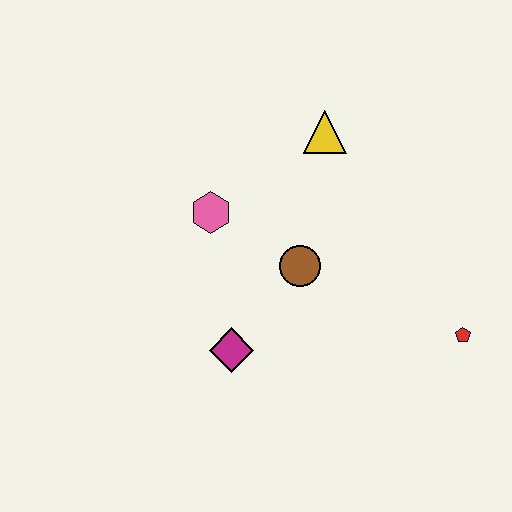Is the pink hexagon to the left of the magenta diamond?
Yes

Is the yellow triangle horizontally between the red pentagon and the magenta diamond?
Yes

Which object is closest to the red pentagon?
The brown circle is closest to the red pentagon.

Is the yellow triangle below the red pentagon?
No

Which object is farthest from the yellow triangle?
The red pentagon is farthest from the yellow triangle.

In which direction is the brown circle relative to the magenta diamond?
The brown circle is above the magenta diamond.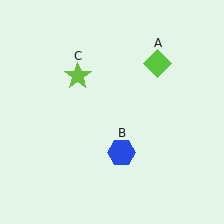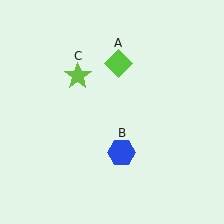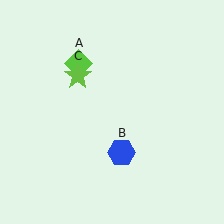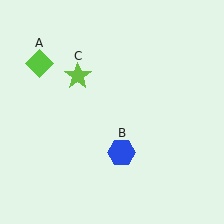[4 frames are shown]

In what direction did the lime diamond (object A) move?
The lime diamond (object A) moved left.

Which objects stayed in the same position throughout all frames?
Blue hexagon (object B) and lime star (object C) remained stationary.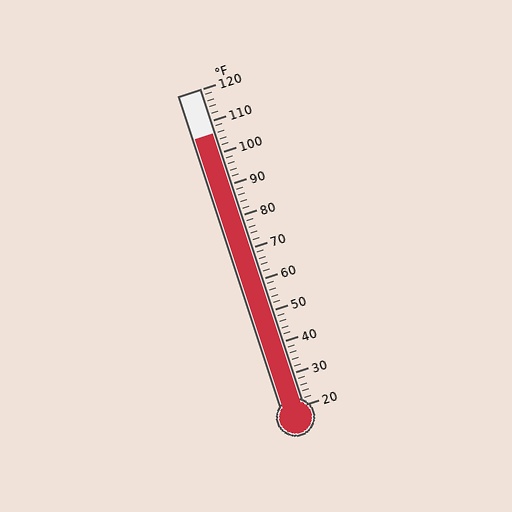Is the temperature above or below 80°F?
The temperature is above 80°F.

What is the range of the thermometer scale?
The thermometer scale ranges from 20°F to 120°F.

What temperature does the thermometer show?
The thermometer shows approximately 106°F.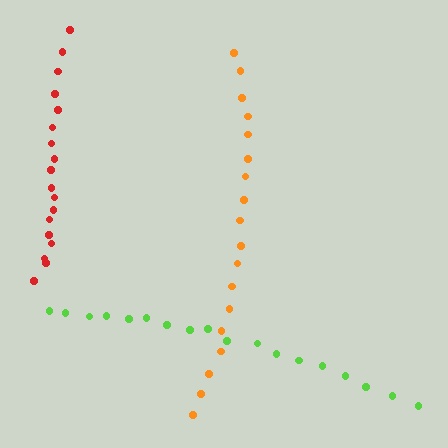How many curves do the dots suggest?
There are 3 distinct paths.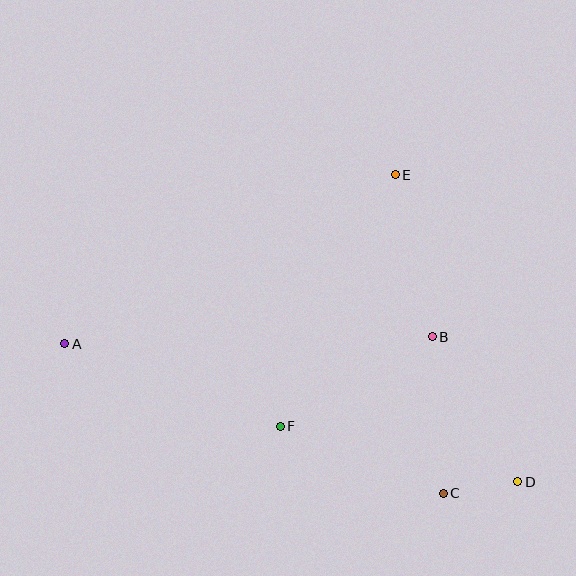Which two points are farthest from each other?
Points A and D are farthest from each other.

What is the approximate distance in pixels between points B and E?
The distance between B and E is approximately 166 pixels.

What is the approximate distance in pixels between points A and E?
The distance between A and E is approximately 371 pixels.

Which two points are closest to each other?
Points C and D are closest to each other.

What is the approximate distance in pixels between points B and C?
The distance between B and C is approximately 157 pixels.